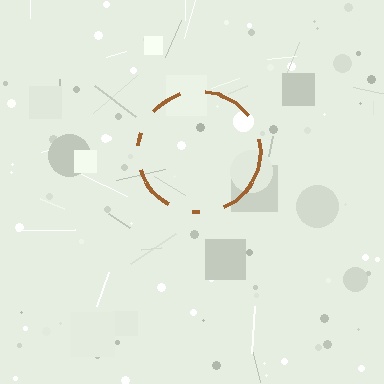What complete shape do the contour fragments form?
The contour fragments form a circle.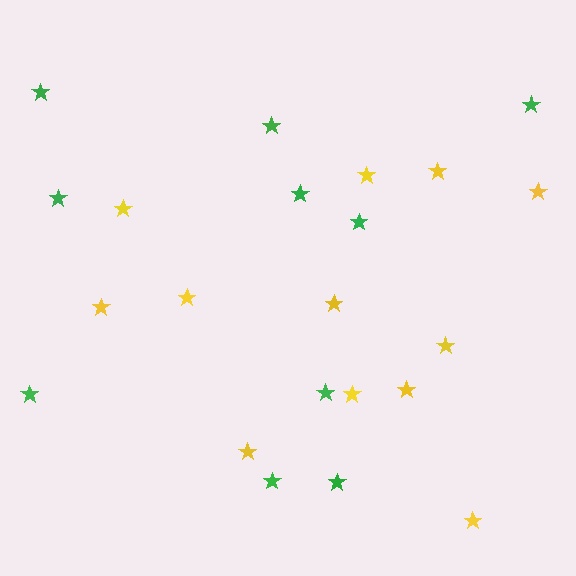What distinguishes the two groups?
There are 2 groups: one group of yellow stars (12) and one group of green stars (10).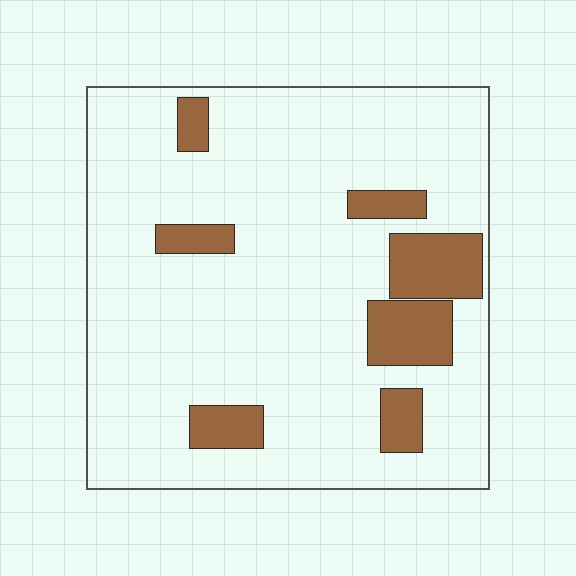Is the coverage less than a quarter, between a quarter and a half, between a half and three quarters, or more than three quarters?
Less than a quarter.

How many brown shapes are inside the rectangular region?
7.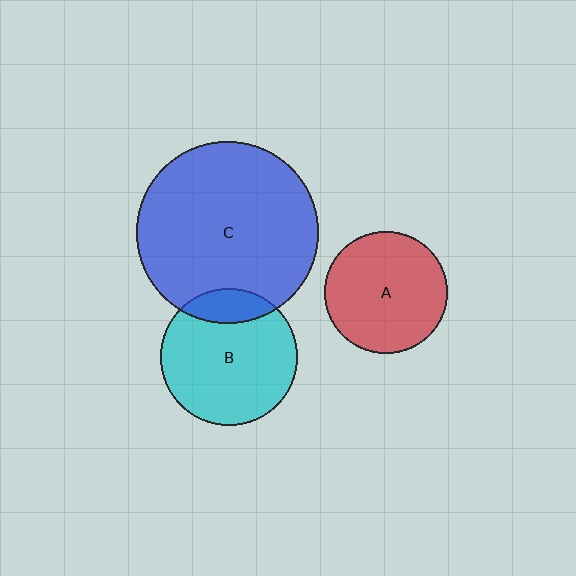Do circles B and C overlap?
Yes.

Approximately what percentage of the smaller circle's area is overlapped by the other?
Approximately 15%.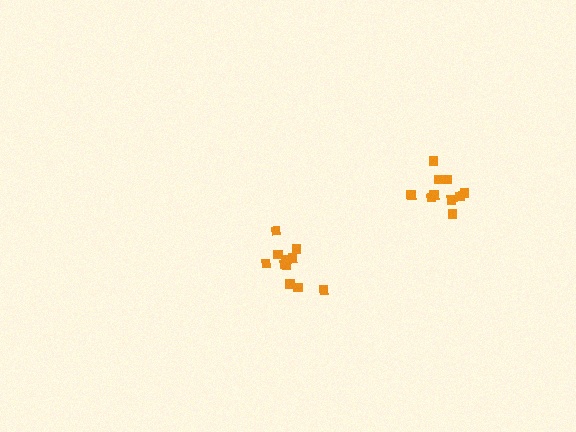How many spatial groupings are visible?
There are 2 spatial groupings.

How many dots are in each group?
Group 1: 11 dots, Group 2: 10 dots (21 total).